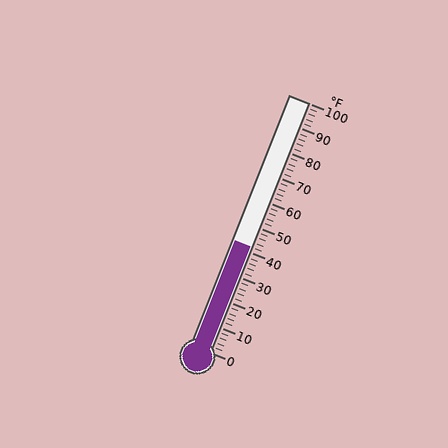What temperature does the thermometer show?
The thermometer shows approximately 42°F.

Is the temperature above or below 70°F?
The temperature is below 70°F.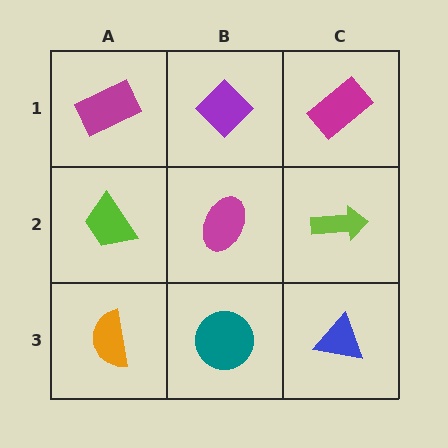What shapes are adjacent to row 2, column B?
A purple diamond (row 1, column B), a teal circle (row 3, column B), a lime trapezoid (row 2, column A), a lime arrow (row 2, column C).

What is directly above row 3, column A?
A lime trapezoid.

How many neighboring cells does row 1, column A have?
2.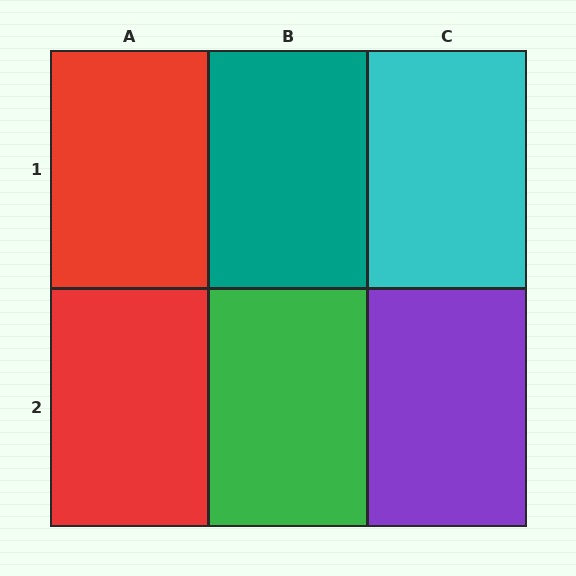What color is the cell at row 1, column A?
Red.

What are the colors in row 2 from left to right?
Red, green, purple.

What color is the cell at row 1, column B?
Teal.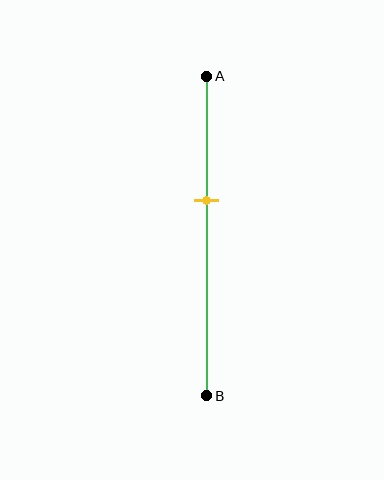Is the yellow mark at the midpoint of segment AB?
No, the mark is at about 40% from A, not at the 50% midpoint.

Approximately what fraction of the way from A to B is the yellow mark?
The yellow mark is approximately 40% of the way from A to B.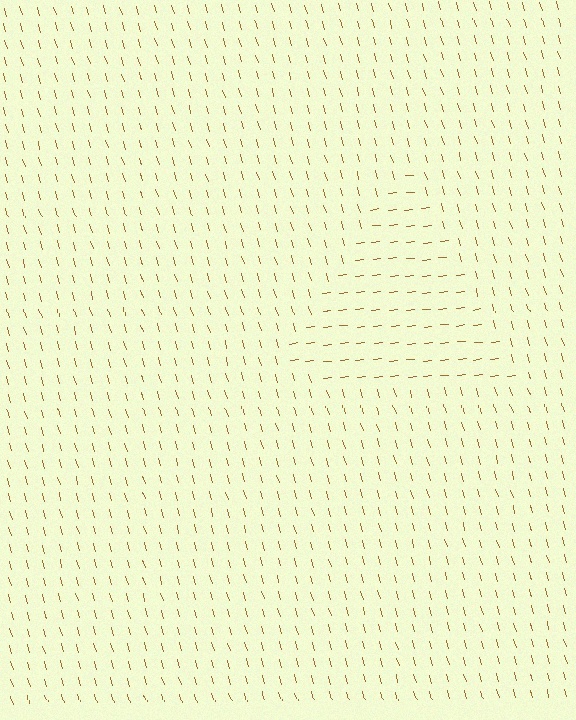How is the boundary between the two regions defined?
The boundary is defined purely by a change in line orientation (approximately 81 degrees difference). All lines are the same color and thickness.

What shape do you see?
I see a triangle.